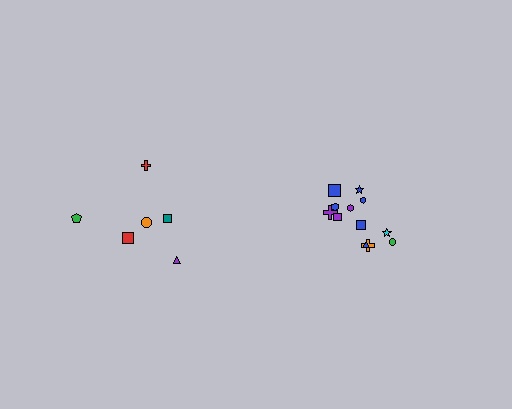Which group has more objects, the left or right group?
The right group.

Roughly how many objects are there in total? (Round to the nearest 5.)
Roughly 20 objects in total.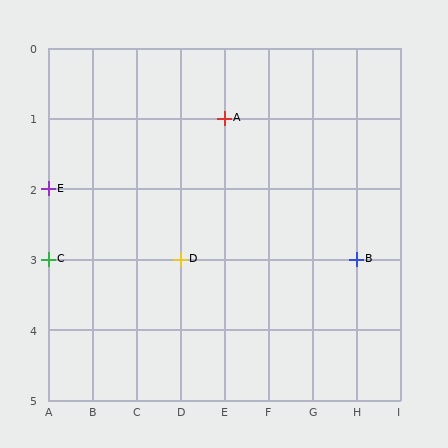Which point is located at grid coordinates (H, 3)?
Point B is at (H, 3).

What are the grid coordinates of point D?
Point D is at grid coordinates (D, 3).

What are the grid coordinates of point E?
Point E is at grid coordinates (A, 2).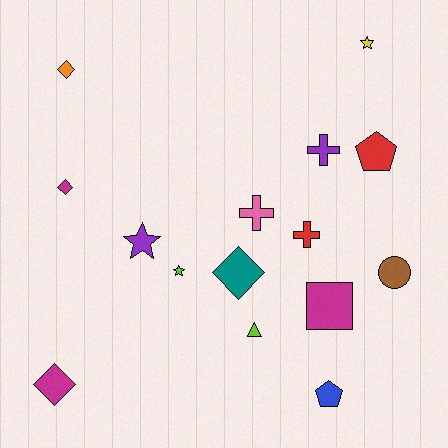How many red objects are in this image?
There are 2 red objects.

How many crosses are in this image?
There are 3 crosses.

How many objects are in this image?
There are 15 objects.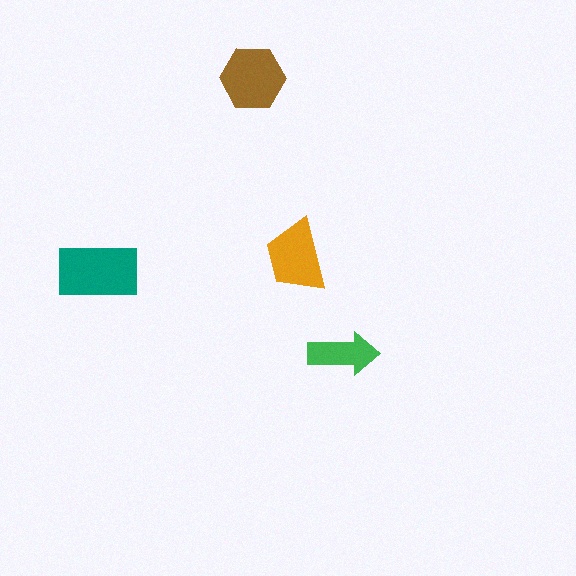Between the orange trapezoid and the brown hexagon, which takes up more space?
The brown hexagon.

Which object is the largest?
The teal rectangle.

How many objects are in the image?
There are 4 objects in the image.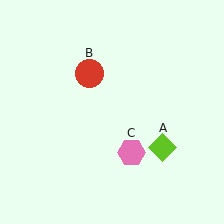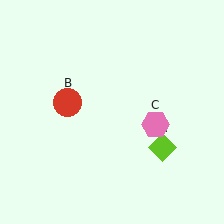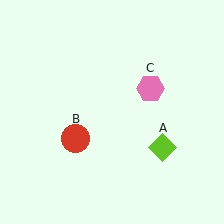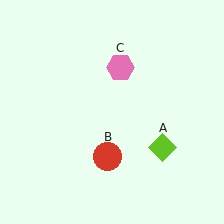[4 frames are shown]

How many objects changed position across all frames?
2 objects changed position: red circle (object B), pink hexagon (object C).